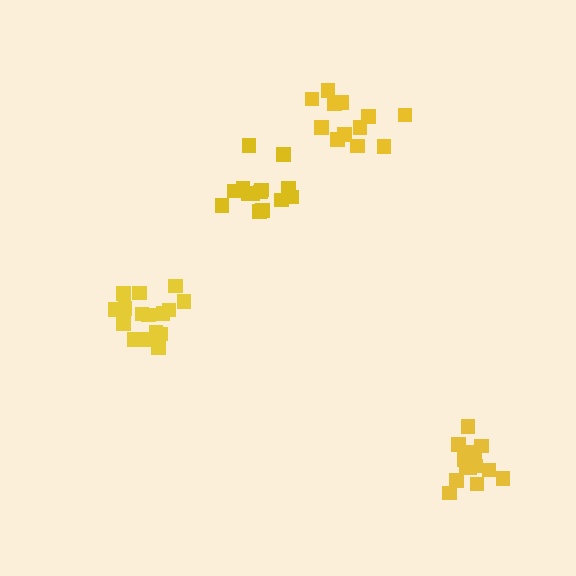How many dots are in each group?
Group 1: 16 dots, Group 2: 12 dots, Group 3: 14 dots, Group 4: 15 dots (57 total).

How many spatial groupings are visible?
There are 4 spatial groupings.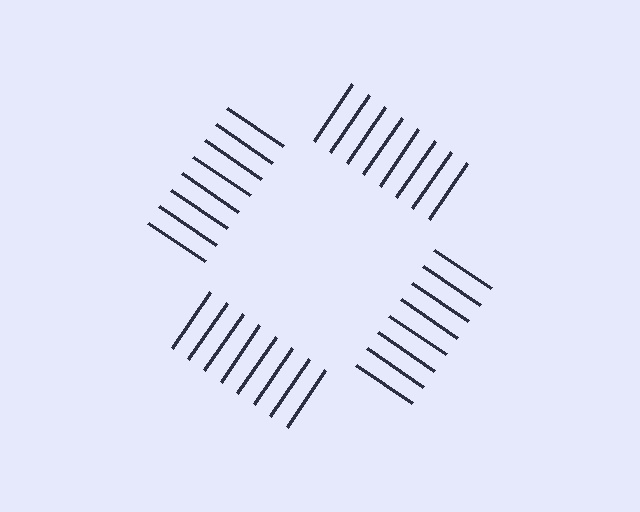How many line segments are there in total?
32 — 8 along each of the 4 edges.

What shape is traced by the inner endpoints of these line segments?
An illusory square — the line segments terminate on its edges but no continuous stroke is drawn.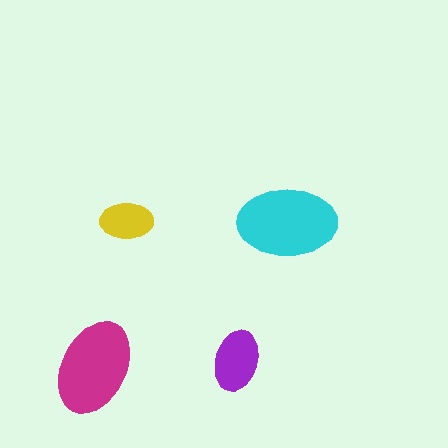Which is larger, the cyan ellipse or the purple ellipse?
The cyan one.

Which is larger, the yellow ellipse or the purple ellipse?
The purple one.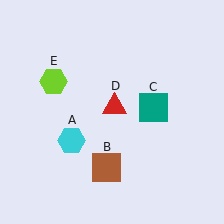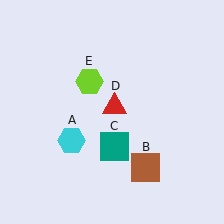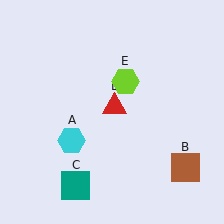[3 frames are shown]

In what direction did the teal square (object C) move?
The teal square (object C) moved down and to the left.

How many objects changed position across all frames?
3 objects changed position: brown square (object B), teal square (object C), lime hexagon (object E).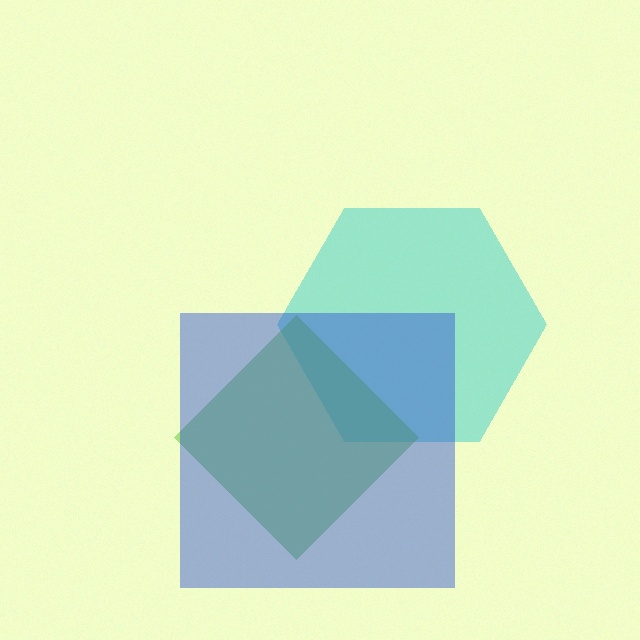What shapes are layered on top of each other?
The layered shapes are: a cyan hexagon, a lime diamond, a blue square.